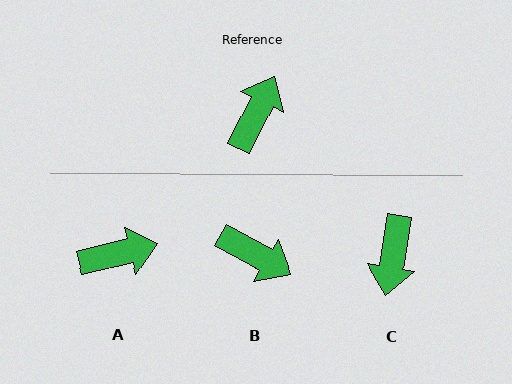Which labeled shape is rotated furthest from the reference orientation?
C, about 163 degrees away.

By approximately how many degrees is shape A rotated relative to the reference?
Approximately 50 degrees clockwise.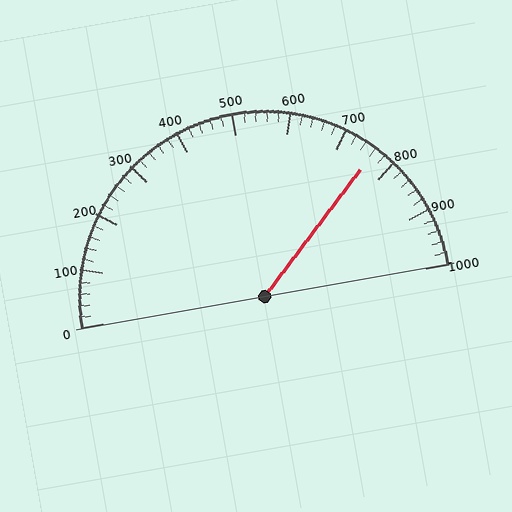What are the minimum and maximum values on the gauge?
The gauge ranges from 0 to 1000.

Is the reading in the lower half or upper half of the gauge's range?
The reading is in the upper half of the range (0 to 1000).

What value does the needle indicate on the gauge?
The needle indicates approximately 760.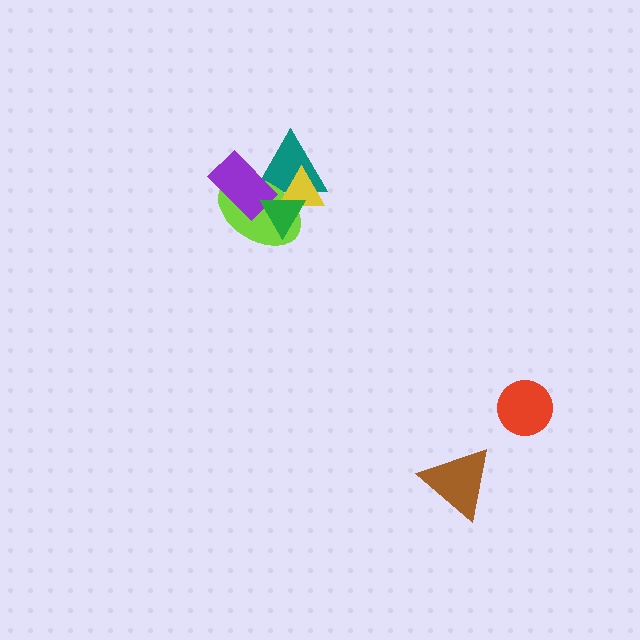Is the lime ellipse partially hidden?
Yes, it is partially covered by another shape.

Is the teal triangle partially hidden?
Yes, it is partially covered by another shape.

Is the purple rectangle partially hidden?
Yes, it is partially covered by another shape.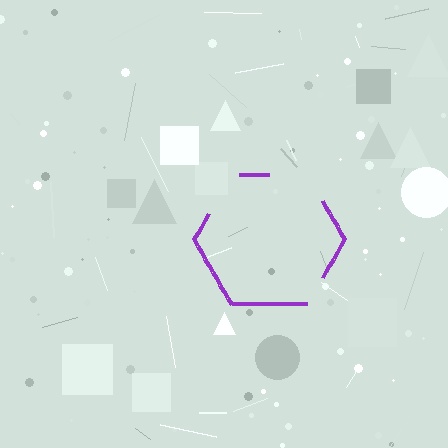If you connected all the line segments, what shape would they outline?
They would outline a hexagon.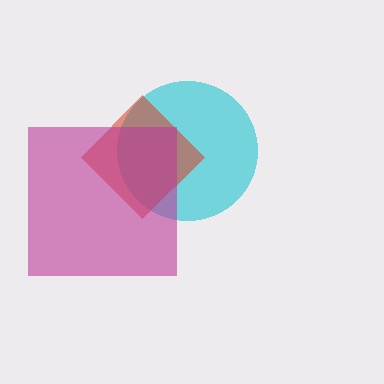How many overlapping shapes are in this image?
There are 3 overlapping shapes in the image.